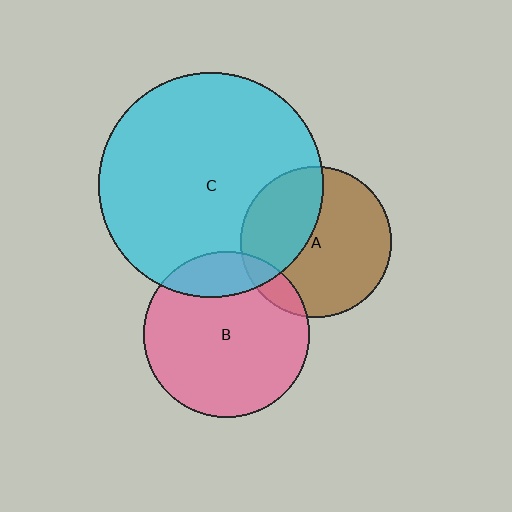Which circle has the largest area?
Circle C (cyan).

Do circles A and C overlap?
Yes.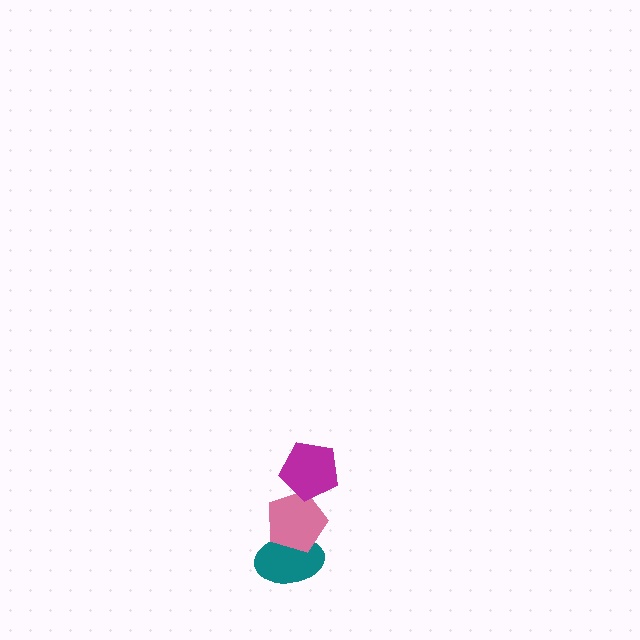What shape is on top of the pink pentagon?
The magenta pentagon is on top of the pink pentagon.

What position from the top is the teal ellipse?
The teal ellipse is 3rd from the top.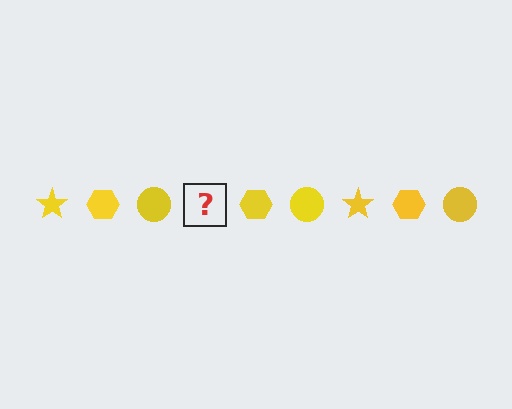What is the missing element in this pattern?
The missing element is a yellow star.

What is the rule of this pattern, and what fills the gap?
The rule is that the pattern cycles through star, hexagon, circle shapes in yellow. The gap should be filled with a yellow star.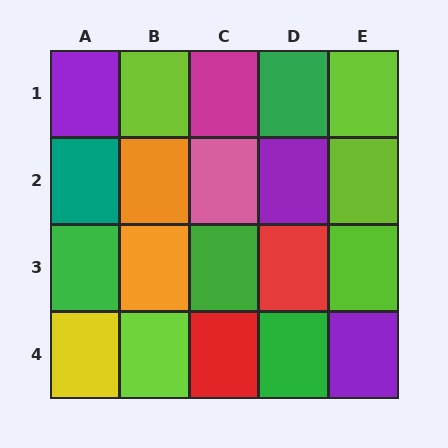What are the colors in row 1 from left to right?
Purple, lime, magenta, green, lime.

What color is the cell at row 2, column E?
Lime.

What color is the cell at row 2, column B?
Orange.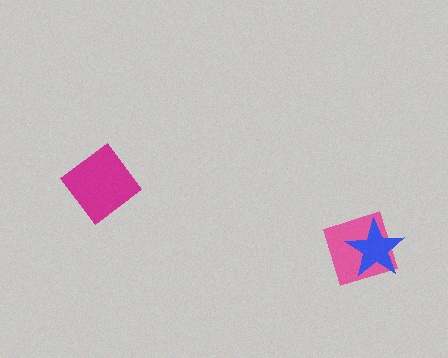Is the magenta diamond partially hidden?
No, no other shape covers it.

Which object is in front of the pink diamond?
The blue star is in front of the pink diamond.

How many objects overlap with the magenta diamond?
0 objects overlap with the magenta diamond.